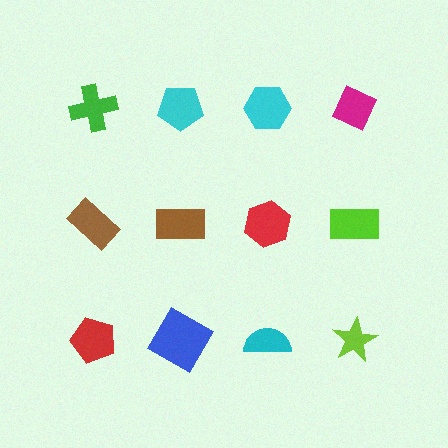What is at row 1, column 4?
A magenta diamond.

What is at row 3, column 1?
A red pentagon.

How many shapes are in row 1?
4 shapes.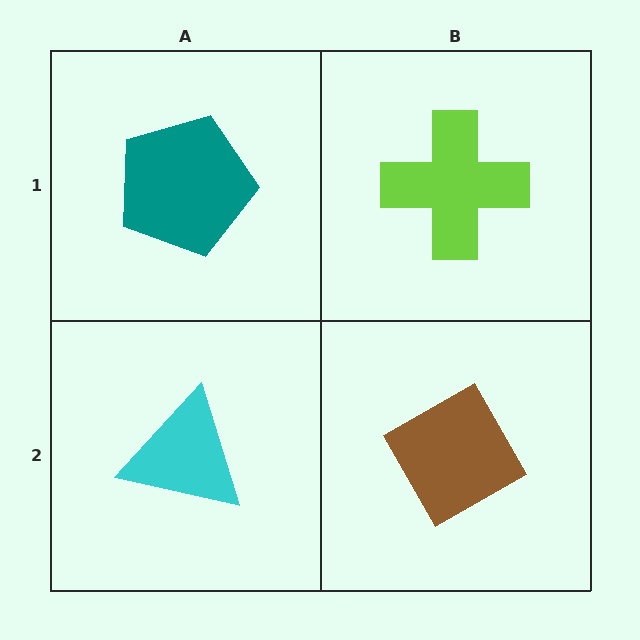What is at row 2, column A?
A cyan triangle.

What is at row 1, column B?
A lime cross.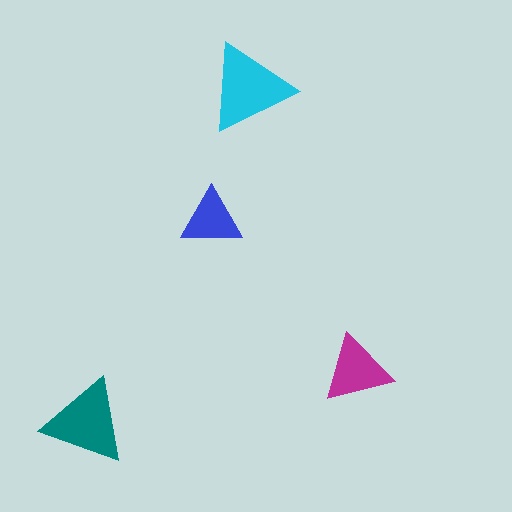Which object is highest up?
The cyan triangle is topmost.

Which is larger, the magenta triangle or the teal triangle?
The teal one.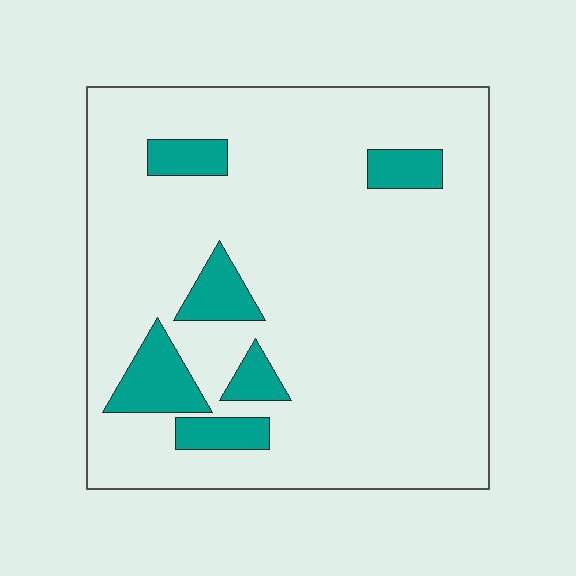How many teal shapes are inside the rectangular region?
6.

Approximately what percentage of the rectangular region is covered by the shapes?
Approximately 15%.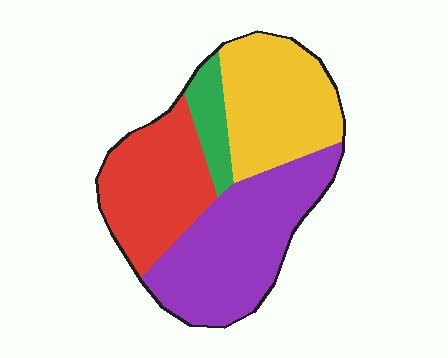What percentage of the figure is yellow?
Yellow covers about 30% of the figure.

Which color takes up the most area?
Purple, at roughly 35%.